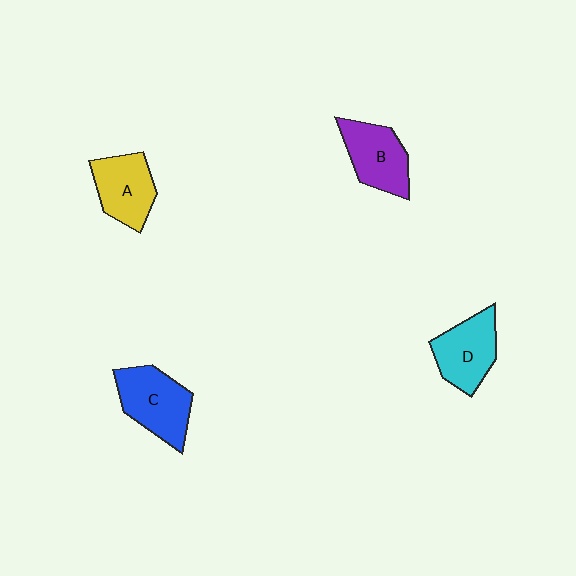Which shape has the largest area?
Shape C (blue).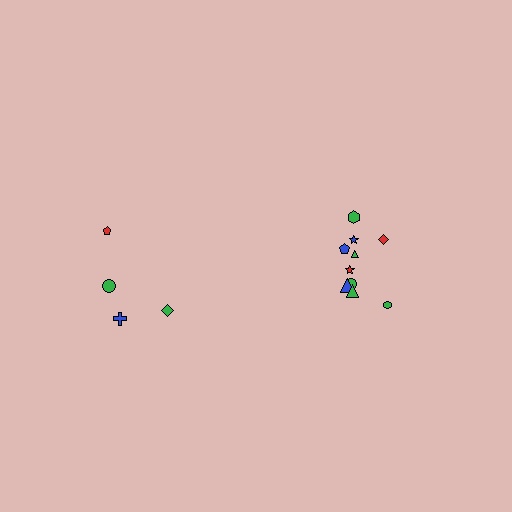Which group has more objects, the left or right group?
The right group.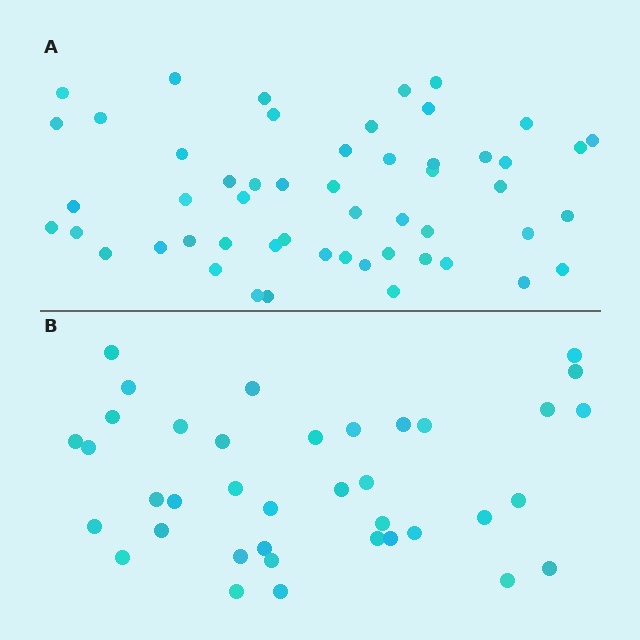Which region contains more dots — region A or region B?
Region A (the top region) has more dots.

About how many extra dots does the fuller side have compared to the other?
Region A has approximately 15 more dots than region B.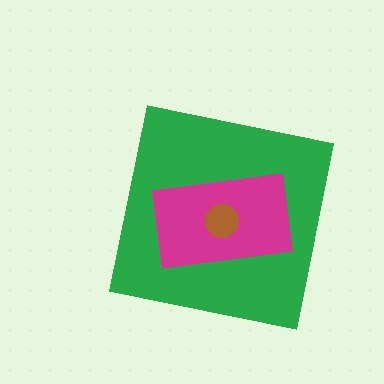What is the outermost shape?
The green square.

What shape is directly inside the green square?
The magenta rectangle.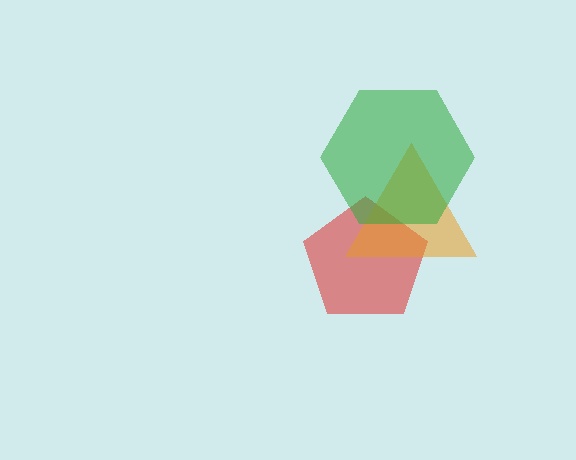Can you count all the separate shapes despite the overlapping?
Yes, there are 3 separate shapes.